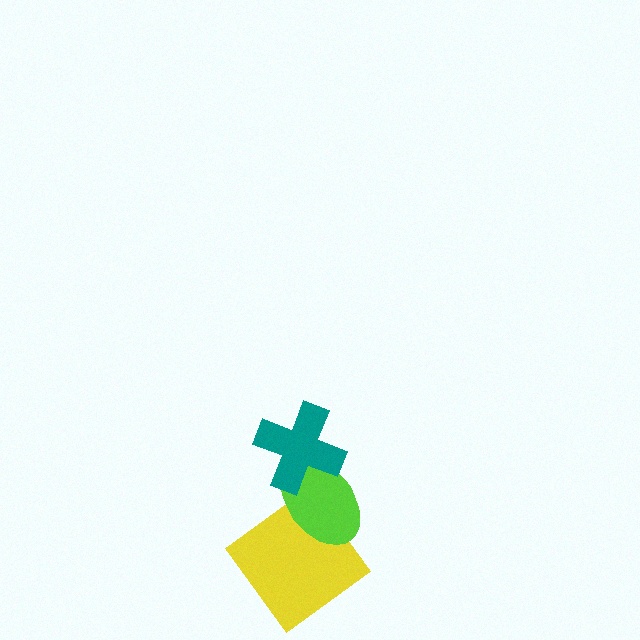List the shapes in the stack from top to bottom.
From top to bottom: the teal cross, the lime ellipse, the yellow diamond.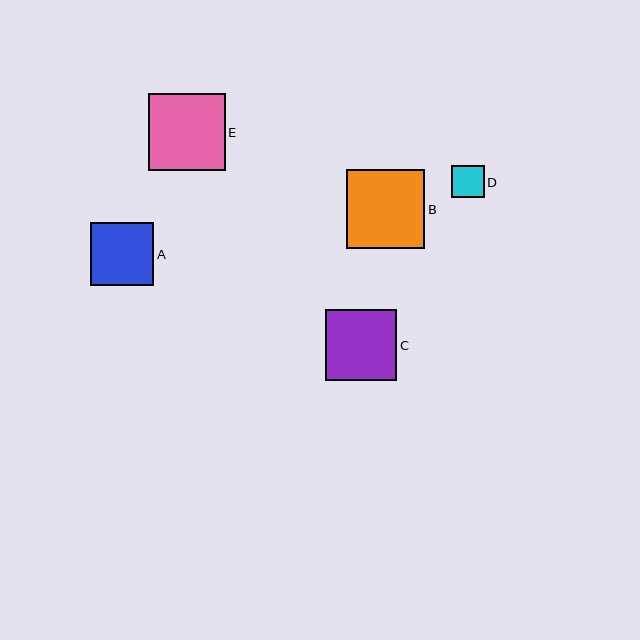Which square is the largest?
Square B is the largest with a size of approximately 79 pixels.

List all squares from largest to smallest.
From largest to smallest: B, E, C, A, D.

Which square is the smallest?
Square D is the smallest with a size of approximately 33 pixels.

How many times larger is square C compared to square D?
Square C is approximately 2.2 times the size of square D.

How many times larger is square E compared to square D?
Square E is approximately 2.4 times the size of square D.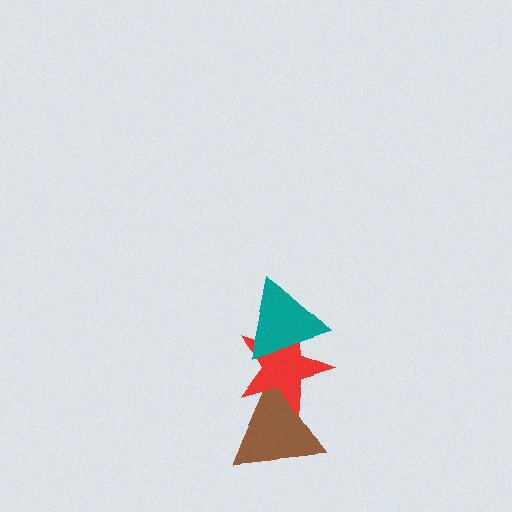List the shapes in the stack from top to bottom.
From top to bottom: the teal triangle, the red star, the brown triangle.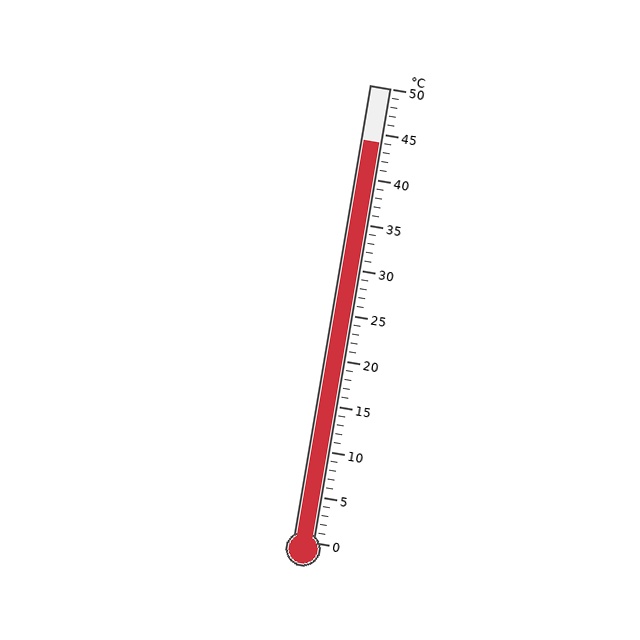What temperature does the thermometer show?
The thermometer shows approximately 44°C.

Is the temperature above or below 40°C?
The temperature is above 40°C.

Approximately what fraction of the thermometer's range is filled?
The thermometer is filled to approximately 90% of its range.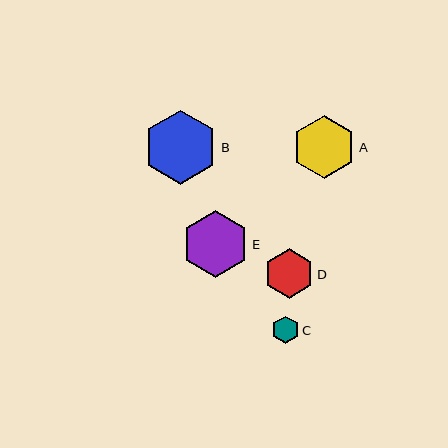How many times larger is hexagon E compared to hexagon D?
Hexagon E is approximately 1.4 times the size of hexagon D.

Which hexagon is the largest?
Hexagon B is the largest with a size of approximately 74 pixels.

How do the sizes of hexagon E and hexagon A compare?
Hexagon E and hexagon A are approximately the same size.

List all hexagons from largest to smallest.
From largest to smallest: B, E, A, D, C.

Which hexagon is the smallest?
Hexagon C is the smallest with a size of approximately 27 pixels.